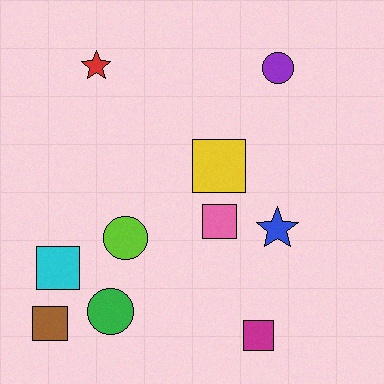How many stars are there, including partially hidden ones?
There are 2 stars.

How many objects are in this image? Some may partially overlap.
There are 10 objects.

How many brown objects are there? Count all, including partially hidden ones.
There is 1 brown object.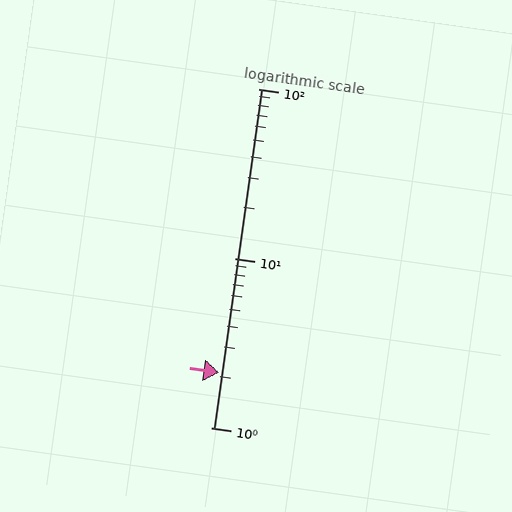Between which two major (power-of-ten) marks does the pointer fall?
The pointer is between 1 and 10.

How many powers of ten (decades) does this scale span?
The scale spans 2 decades, from 1 to 100.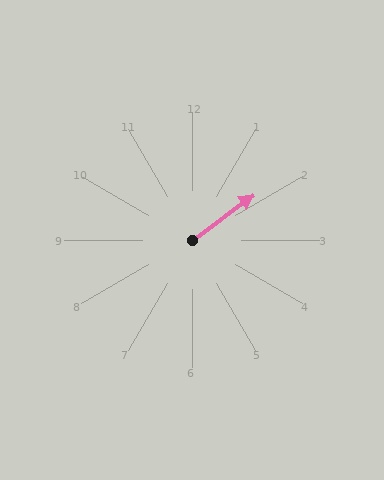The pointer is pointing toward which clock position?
Roughly 2 o'clock.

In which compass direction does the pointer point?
Northeast.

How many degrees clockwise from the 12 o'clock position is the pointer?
Approximately 54 degrees.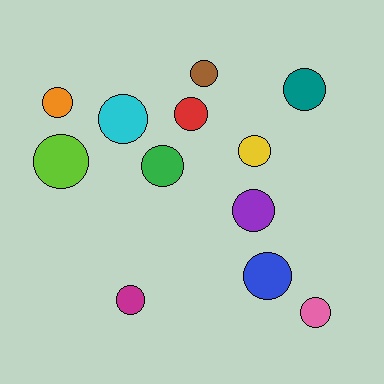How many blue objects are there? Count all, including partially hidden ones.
There is 1 blue object.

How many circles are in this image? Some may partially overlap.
There are 12 circles.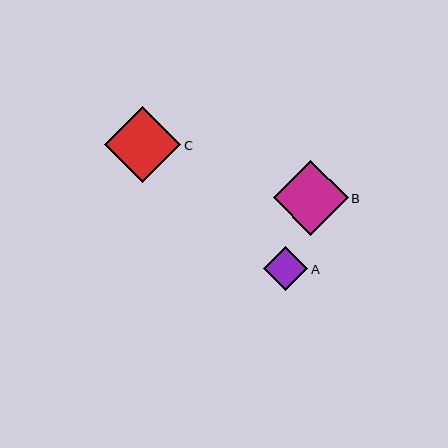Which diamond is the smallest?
Diamond A is the smallest with a size of approximately 44 pixels.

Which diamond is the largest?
Diamond C is the largest with a size of approximately 76 pixels.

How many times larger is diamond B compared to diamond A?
Diamond B is approximately 1.7 times the size of diamond A.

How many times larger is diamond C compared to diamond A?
Diamond C is approximately 1.7 times the size of diamond A.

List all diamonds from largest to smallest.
From largest to smallest: C, B, A.